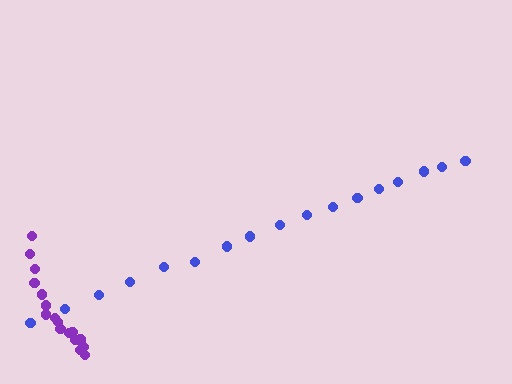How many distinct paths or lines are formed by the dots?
There are 2 distinct paths.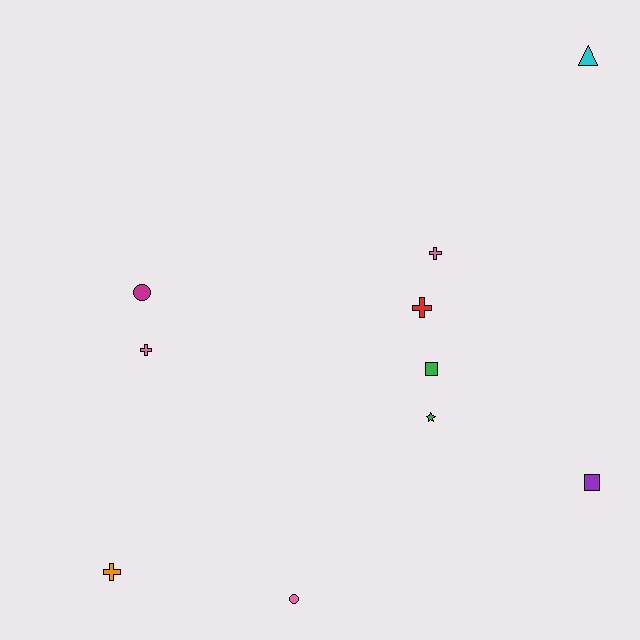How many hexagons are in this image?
There are no hexagons.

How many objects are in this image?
There are 10 objects.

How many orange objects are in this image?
There is 1 orange object.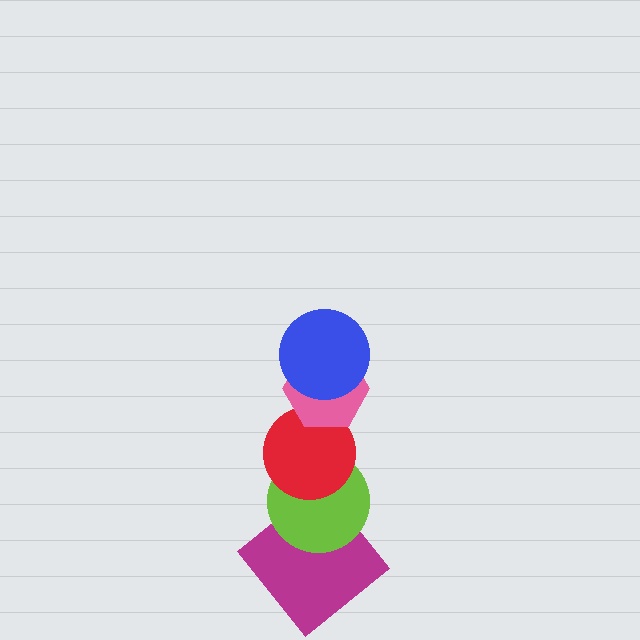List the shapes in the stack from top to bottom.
From top to bottom: the blue circle, the pink hexagon, the red circle, the lime circle, the magenta diamond.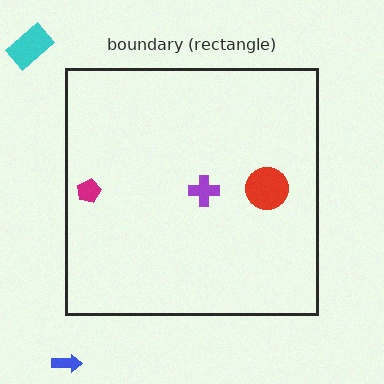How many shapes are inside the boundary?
3 inside, 2 outside.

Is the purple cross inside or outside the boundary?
Inside.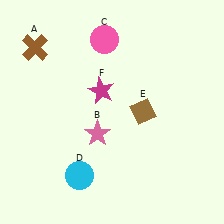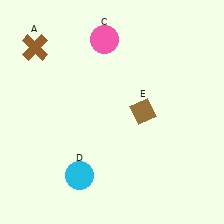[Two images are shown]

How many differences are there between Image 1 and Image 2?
There are 2 differences between the two images.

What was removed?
The magenta star (F), the pink star (B) were removed in Image 2.